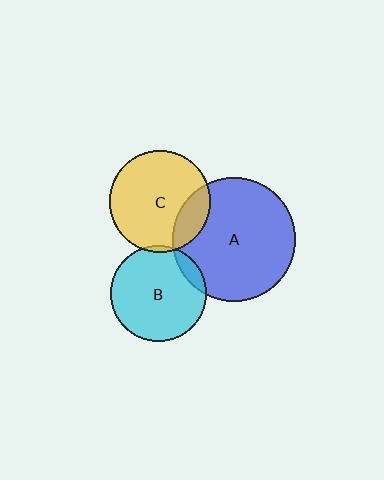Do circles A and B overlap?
Yes.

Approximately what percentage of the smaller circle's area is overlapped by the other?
Approximately 10%.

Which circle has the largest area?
Circle A (blue).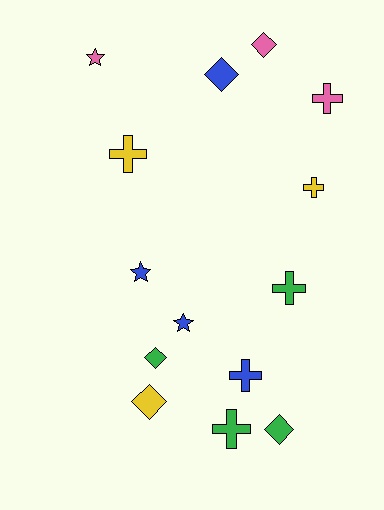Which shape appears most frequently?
Cross, with 6 objects.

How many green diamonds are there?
There are 2 green diamonds.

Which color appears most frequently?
Blue, with 4 objects.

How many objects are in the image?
There are 14 objects.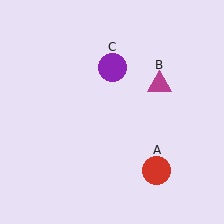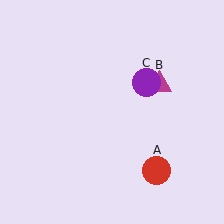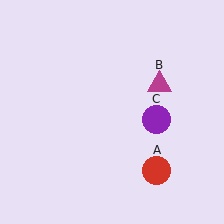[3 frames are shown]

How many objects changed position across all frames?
1 object changed position: purple circle (object C).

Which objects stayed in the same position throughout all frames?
Red circle (object A) and magenta triangle (object B) remained stationary.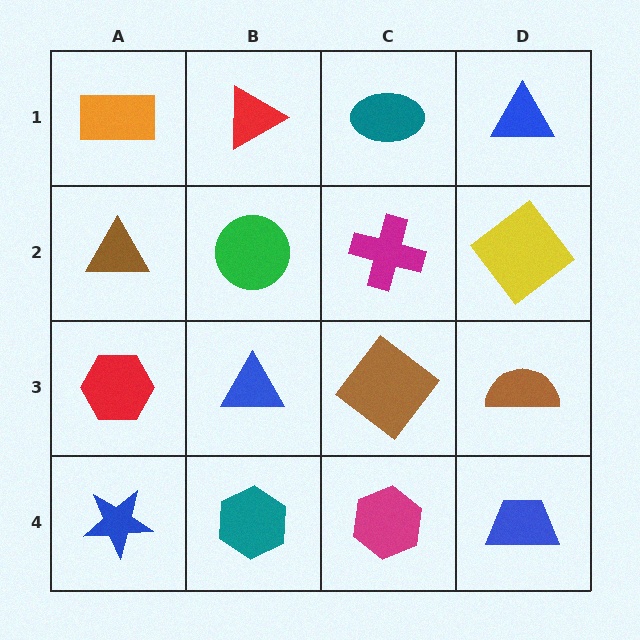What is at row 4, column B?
A teal hexagon.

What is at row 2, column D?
A yellow diamond.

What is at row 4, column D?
A blue trapezoid.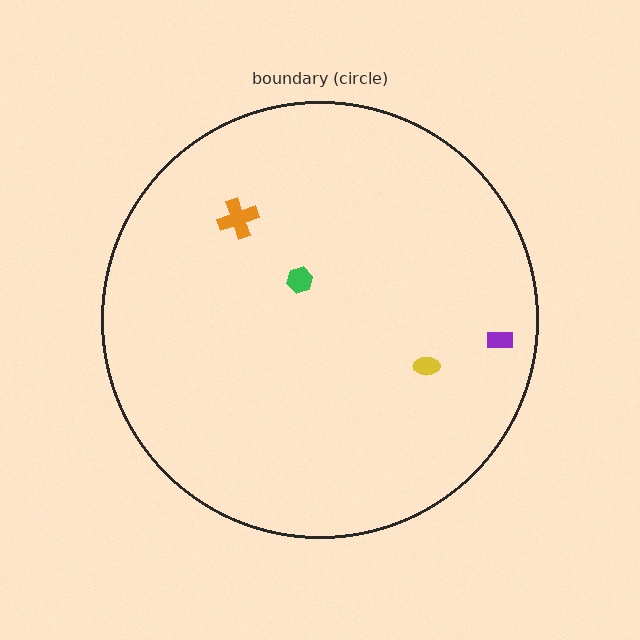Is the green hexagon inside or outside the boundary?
Inside.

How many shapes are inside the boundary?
4 inside, 0 outside.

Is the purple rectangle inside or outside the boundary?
Inside.